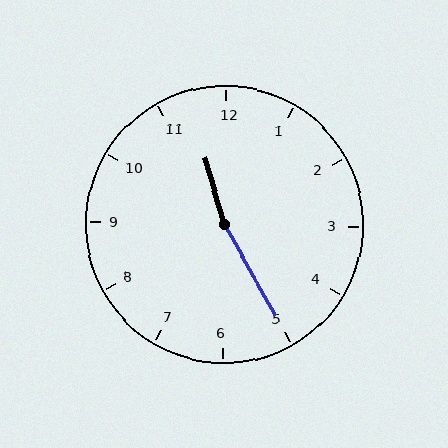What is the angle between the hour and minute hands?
Approximately 168 degrees.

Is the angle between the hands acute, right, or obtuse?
It is obtuse.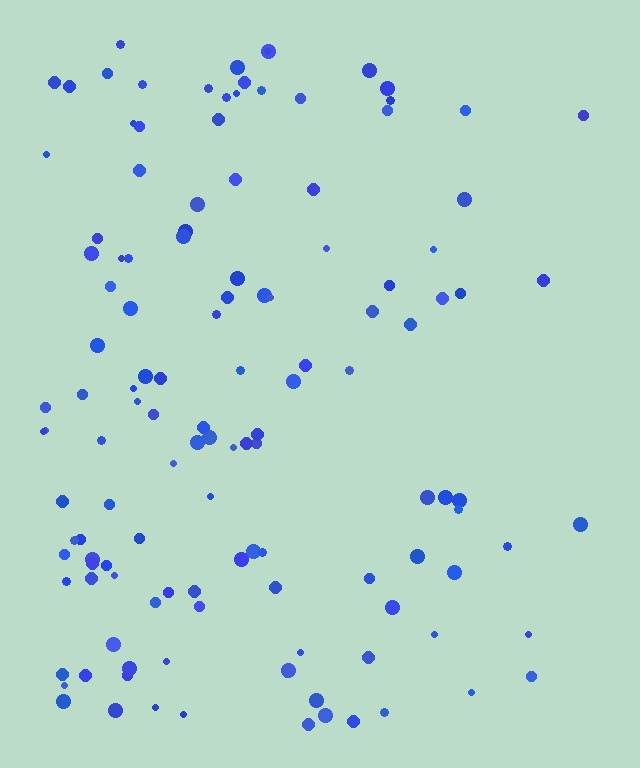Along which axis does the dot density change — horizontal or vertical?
Horizontal.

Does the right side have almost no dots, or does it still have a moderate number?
Still a moderate number, just noticeably fewer than the left.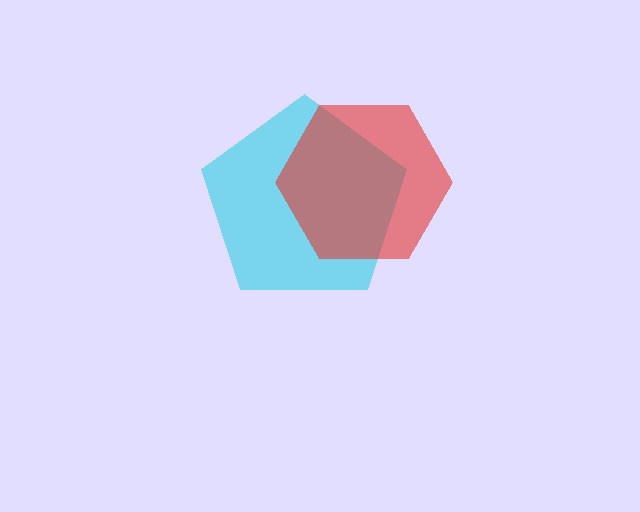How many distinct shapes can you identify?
There are 2 distinct shapes: a cyan pentagon, a red hexagon.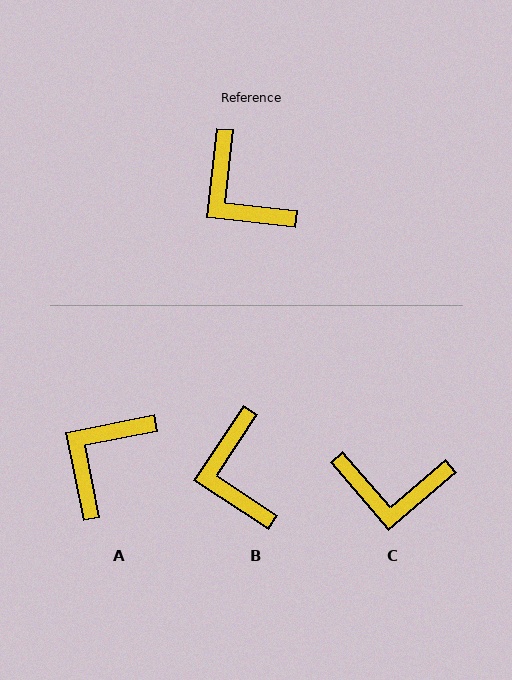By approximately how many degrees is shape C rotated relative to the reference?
Approximately 47 degrees counter-clockwise.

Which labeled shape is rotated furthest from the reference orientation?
A, about 73 degrees away.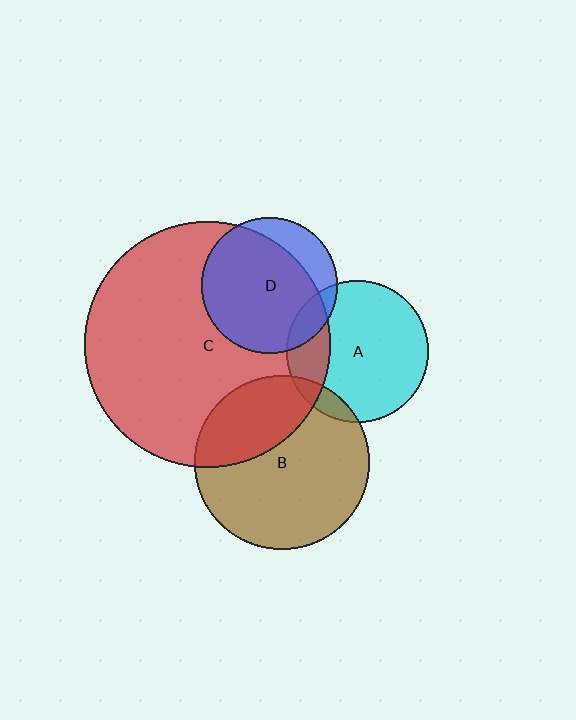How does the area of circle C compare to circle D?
Approximately 3.3 times.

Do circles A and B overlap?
Yes.